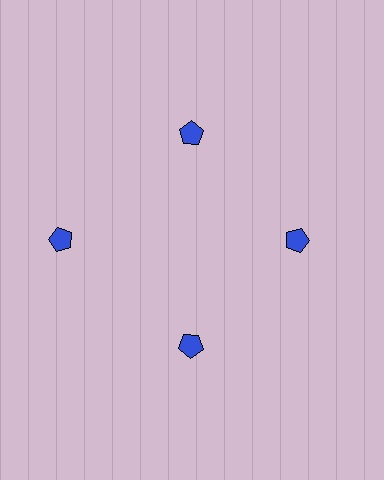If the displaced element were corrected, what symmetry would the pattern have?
It would have 4-fold rotational symmetry — the pattern would map onto itself every 90 degrees.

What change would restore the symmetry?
The symmetry would be restored by moving it inward, back onto the ring so that all 4 pentagons sit at equal angles and equal distance from the center.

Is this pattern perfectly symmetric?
No. The 4 blue pentagons are arranged in a ring, but one element near the 9 o'clock position is pushed outward from the center, breaking the 4-fold rotational symmetry.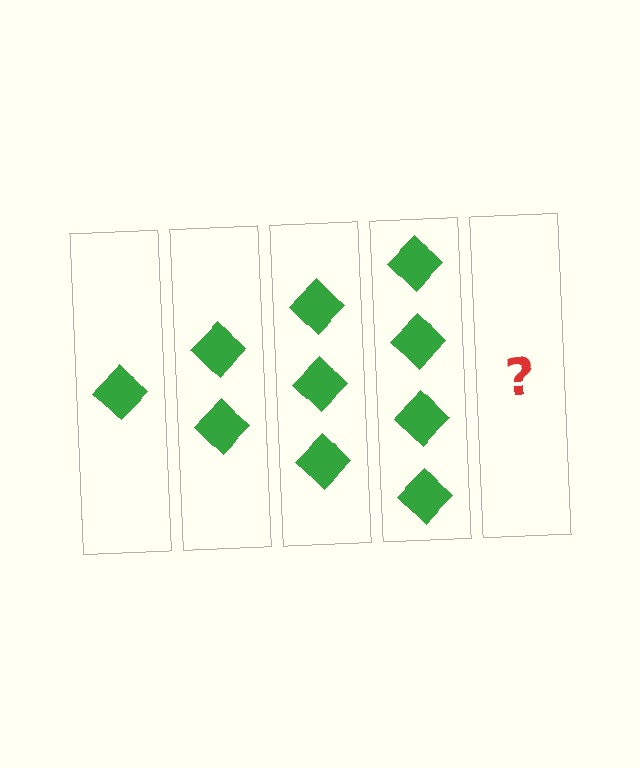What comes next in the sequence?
The next element should be 5 diamonds.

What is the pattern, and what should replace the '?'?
The pattern is that each step adds one more diamond. The '?' should be 5 diamonds.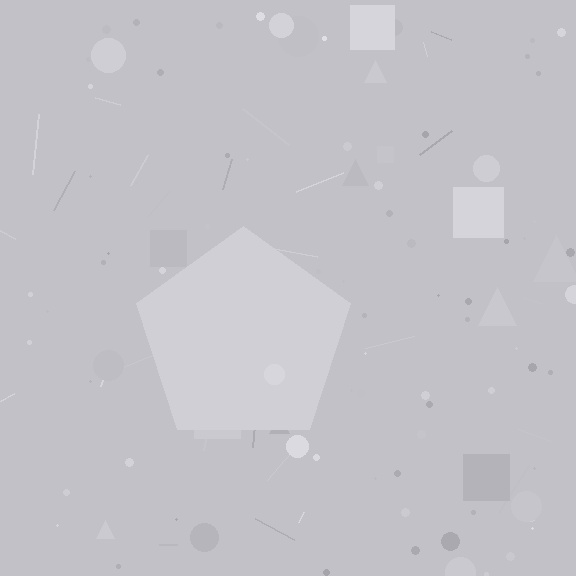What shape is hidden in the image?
A pentagon is hidden in the image.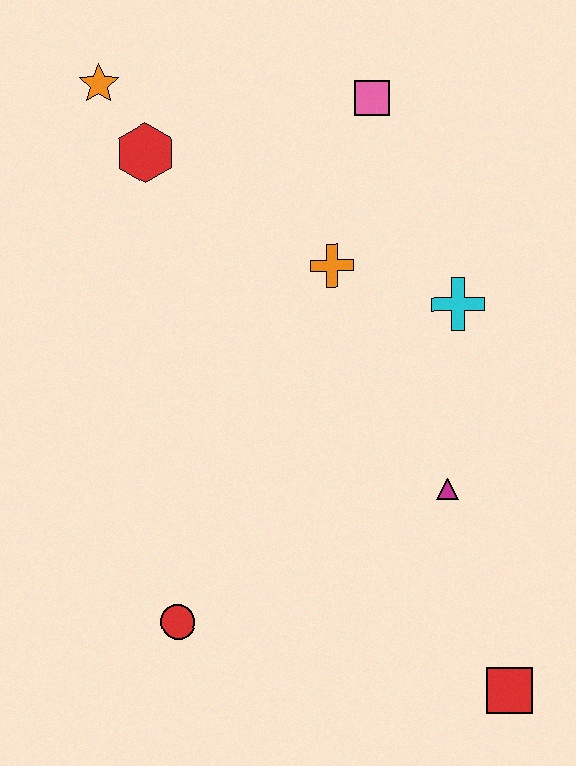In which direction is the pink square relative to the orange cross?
The pink square is above the orange cross.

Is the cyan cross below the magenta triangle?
No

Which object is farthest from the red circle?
The pink square is farthest from the red circle.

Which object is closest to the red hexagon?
The orange star is closest to the red hexagon.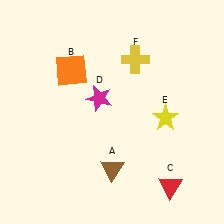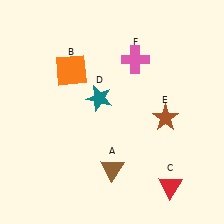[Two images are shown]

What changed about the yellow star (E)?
In Image 1, E is yellow. In Image 2, it changed to brown.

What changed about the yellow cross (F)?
In Image 1, F is yellow. In Image 2, it changed to pink.